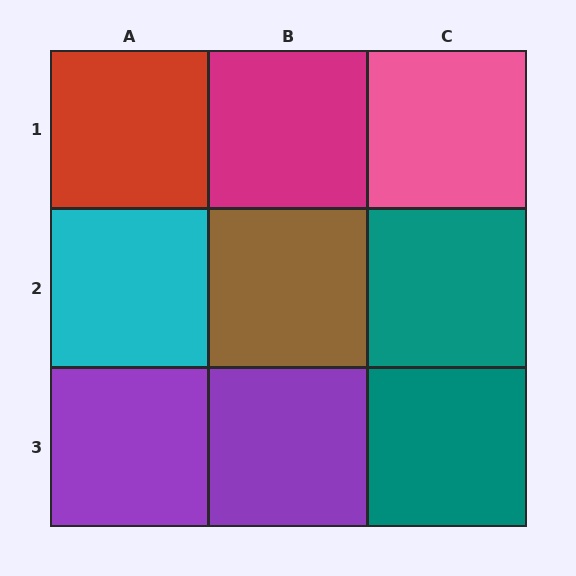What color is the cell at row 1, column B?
Magenta.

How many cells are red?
1 cell is red.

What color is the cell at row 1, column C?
Pink.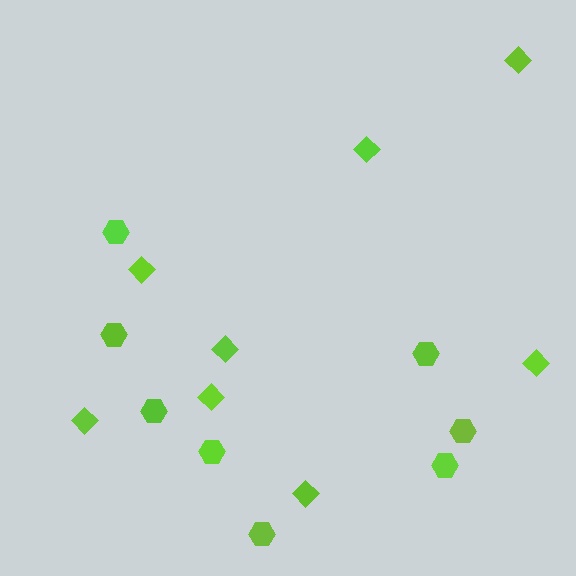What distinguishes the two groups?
There are 2 groups: one group of diamonds (8) and one group of hexagons (8).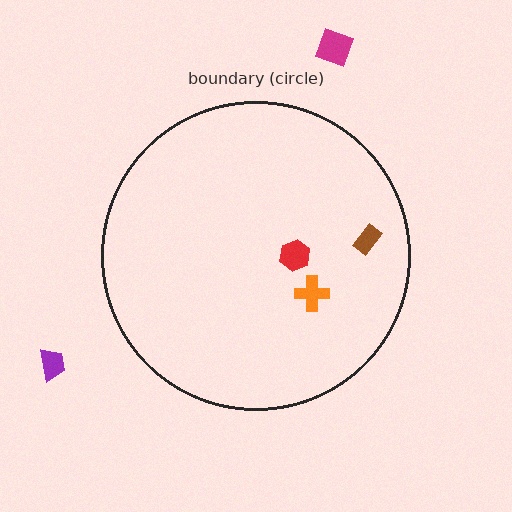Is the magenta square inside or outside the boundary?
Outside.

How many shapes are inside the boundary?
3 inside, 2 outside.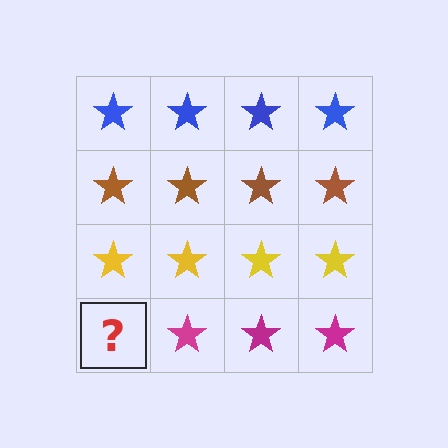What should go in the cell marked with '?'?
The missing cell should contain a magenta star.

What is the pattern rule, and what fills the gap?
The rule is that each row has a consistent color. The gap should be filled with a magenta star.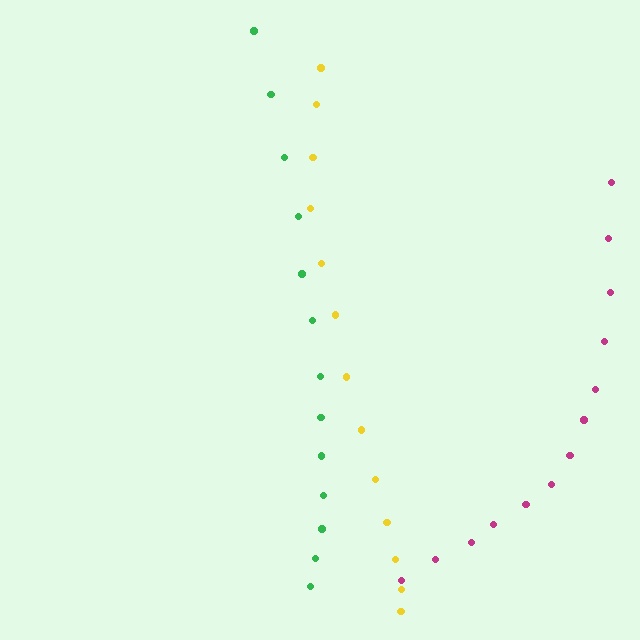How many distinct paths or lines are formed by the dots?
There are 3 distinct paths.